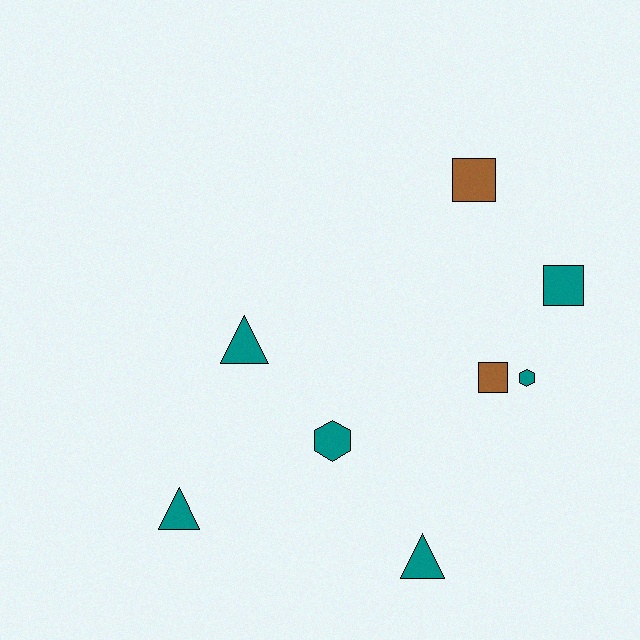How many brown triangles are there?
There are no brown triangles.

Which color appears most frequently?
Teal, with 6 objects.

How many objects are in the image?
There are 8 objects.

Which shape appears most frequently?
Square, with 3 objects.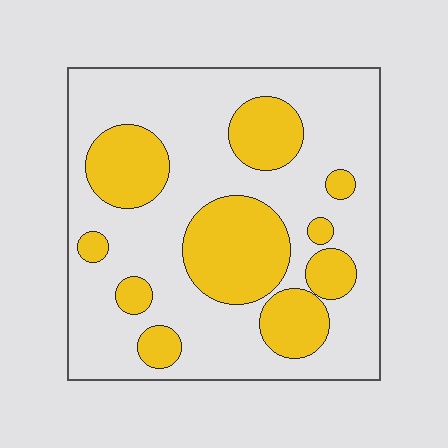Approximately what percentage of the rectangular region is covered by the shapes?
Approximately 30%.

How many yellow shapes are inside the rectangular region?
10.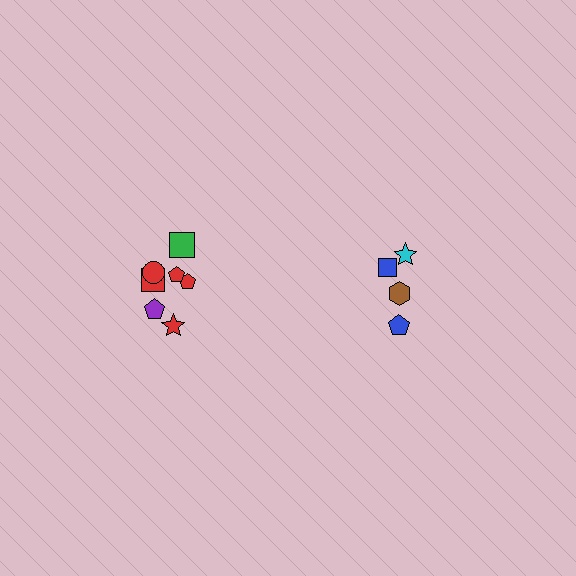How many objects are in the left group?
There are 7 objects.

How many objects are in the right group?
There are 4 objects.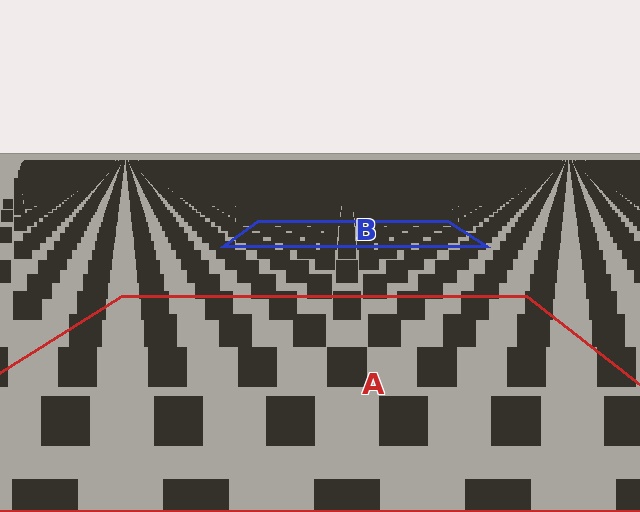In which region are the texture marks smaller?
The texture marks are smaller in region B, because it is farther away.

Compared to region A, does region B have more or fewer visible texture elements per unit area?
Region B has more texture elements per unit area — they are packed more densely because it is farther away.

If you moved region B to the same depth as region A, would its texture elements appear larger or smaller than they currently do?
They would appear larger. At a closer depth, the same texture elements are projected at a bigger on-screen size.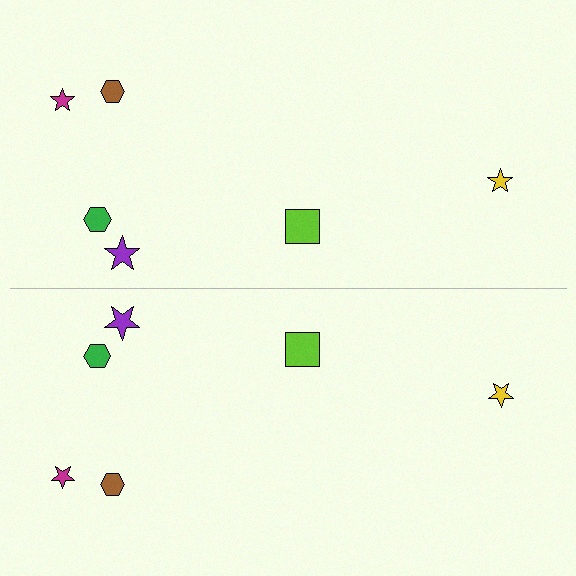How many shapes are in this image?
There are 12 shapes in this image.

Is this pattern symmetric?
Yes, this pattern has bilateral (reflection) symmetry.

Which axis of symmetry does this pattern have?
The pattern has a horizontal axis of symmetry running through the center of the image.